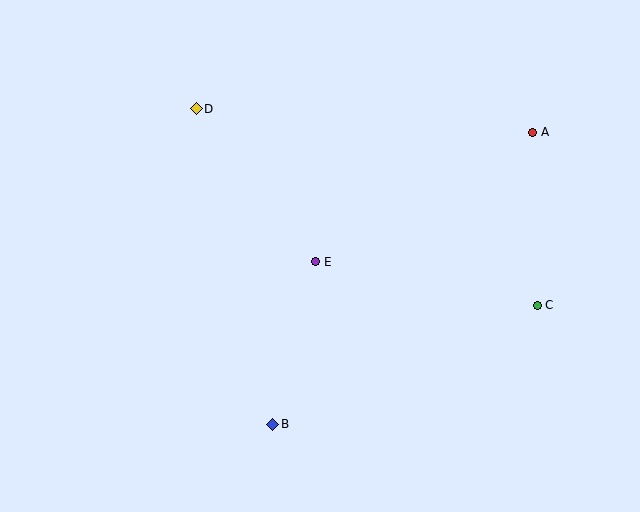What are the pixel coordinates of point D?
Point D is at (196, 109).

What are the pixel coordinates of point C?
Point C is at (537, 305).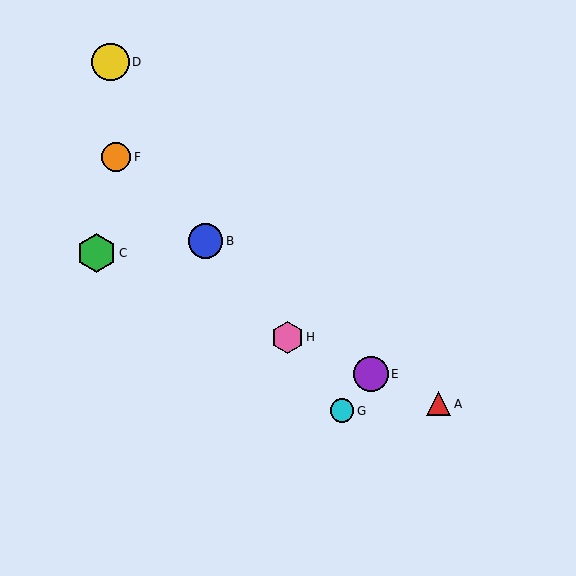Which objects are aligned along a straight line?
Objects A, C, E, H are aligned along a straight line.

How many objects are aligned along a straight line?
4 objects (A, C, E, H) are aligned along a straight line.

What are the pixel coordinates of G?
Object G is at (342, 411).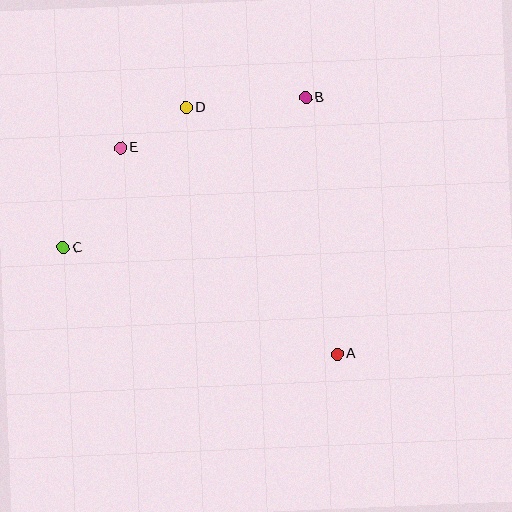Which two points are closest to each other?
Points D and E are closest to each other.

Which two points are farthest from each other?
Points A and E are farthest from each other.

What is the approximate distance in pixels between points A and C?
The distance between A and C is approximately 294 pixels.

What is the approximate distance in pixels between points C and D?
The distance between C and D is approximately 187 pixels.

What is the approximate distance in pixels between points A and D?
The distance between A and D is approximately 289 pixels.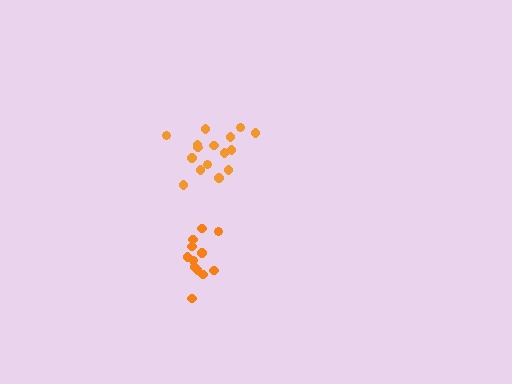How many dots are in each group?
Group 1: 16 dots, Group 2: 12 dots (28 total).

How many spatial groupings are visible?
There are 2 spatial groupings.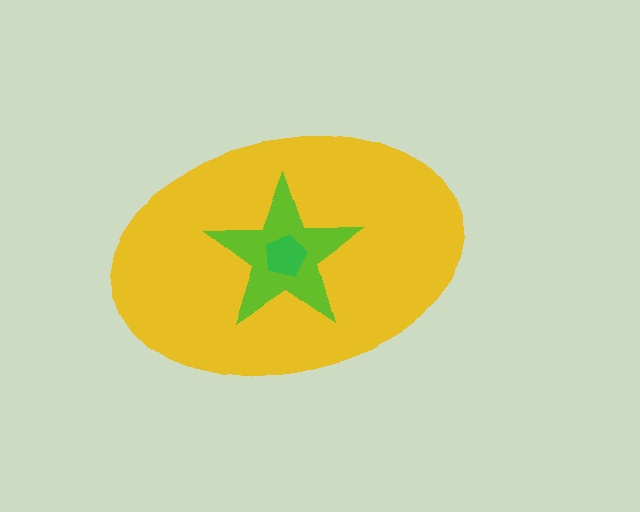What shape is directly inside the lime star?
The green pentagon.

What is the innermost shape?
The green pentagon.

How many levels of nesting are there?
3.